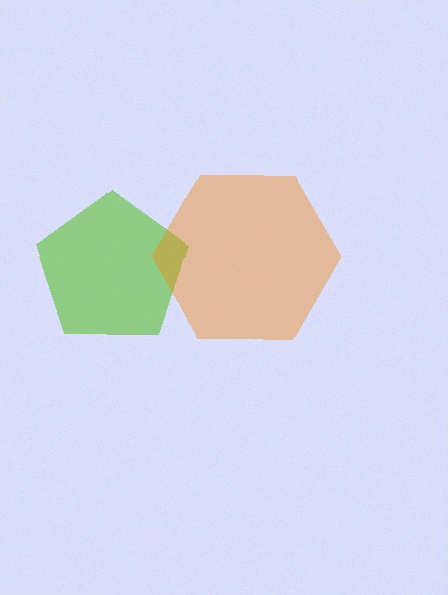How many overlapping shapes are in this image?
There are 2 overlapping shapes in the image.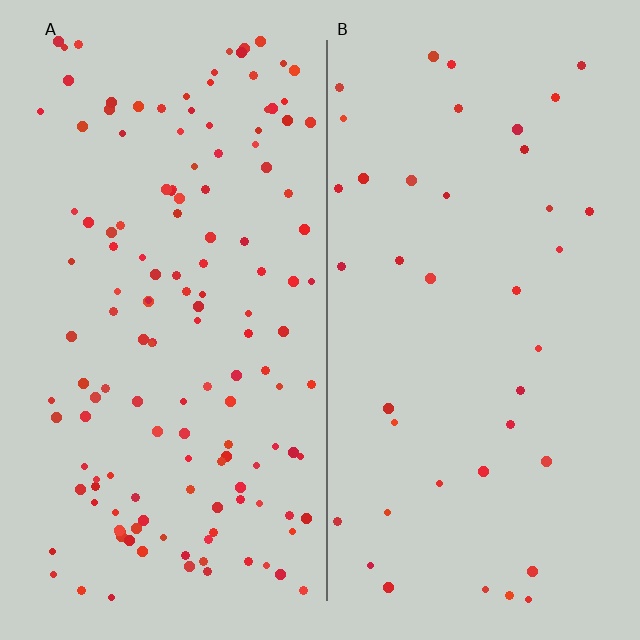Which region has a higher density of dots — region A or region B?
A (the left).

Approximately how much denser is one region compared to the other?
Approximately 3.5× — region A over region B.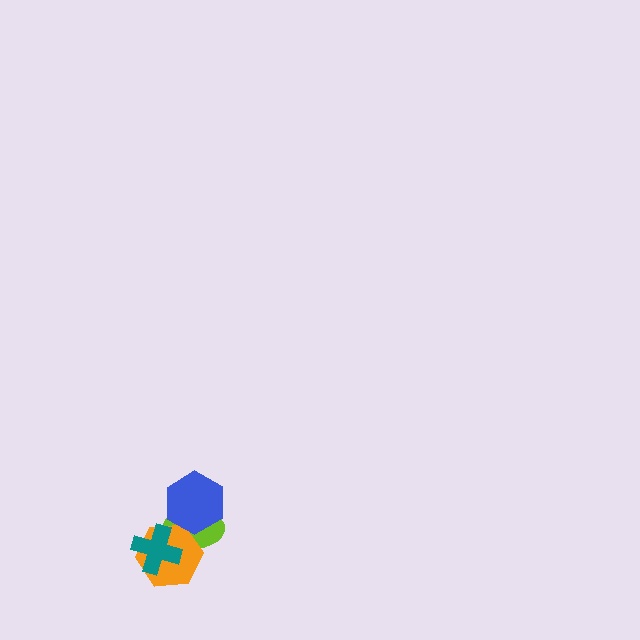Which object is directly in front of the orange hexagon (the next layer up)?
The teal cross is directly in front of the orange hexagon.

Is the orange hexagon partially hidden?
Yes, it is partially covered by another shape.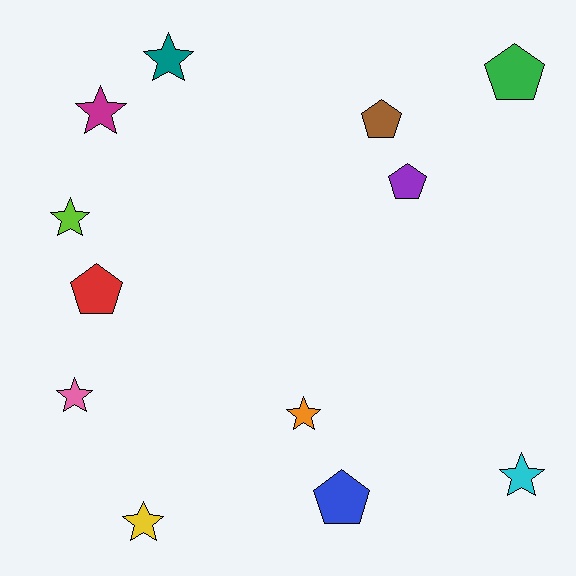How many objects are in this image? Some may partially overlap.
There are 12 objects.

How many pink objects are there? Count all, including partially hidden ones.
There is 1 pink object.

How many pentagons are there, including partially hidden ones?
There are 5 pentagons.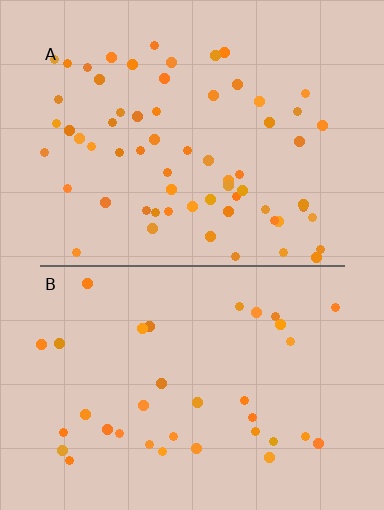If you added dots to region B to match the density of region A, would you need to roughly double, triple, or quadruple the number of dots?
Approximately double.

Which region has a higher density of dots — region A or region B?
A (the top).